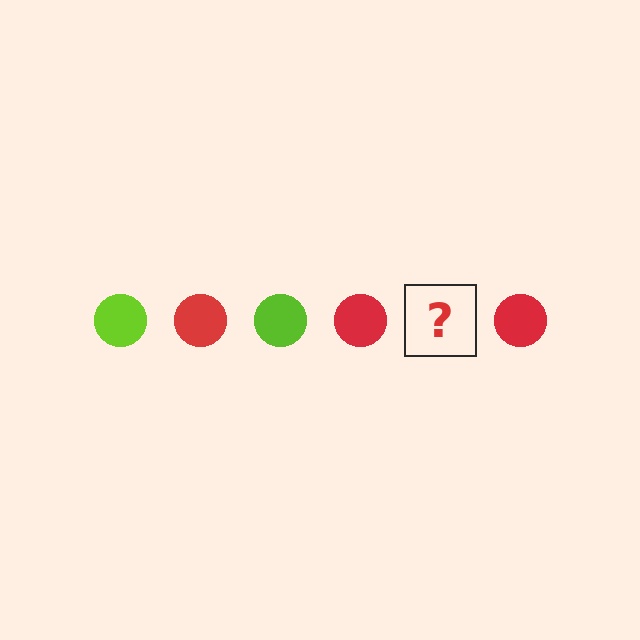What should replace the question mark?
The question mark should be replaced with a lime circle.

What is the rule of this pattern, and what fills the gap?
The rule is that the pattern cycles through lime, red circles. The gap should be filled with a lime circle.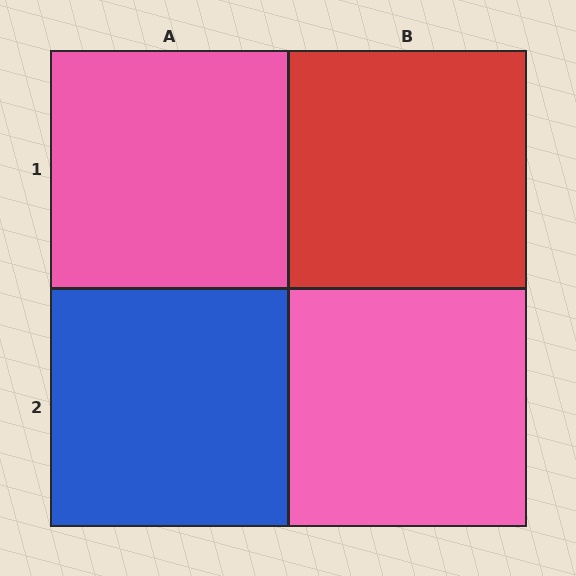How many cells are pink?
2 cells are pink.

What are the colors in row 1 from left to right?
Pink, red.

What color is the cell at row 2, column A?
Blue.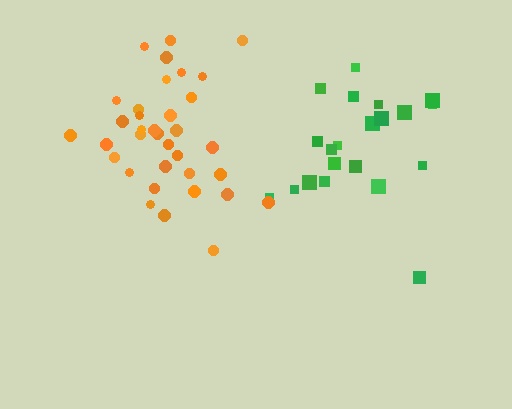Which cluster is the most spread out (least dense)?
Green.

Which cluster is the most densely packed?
Orange.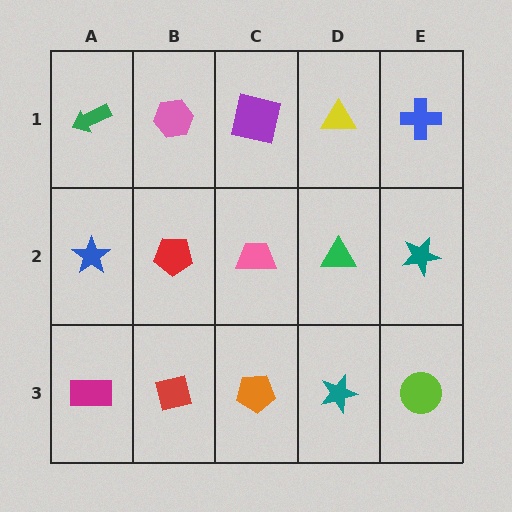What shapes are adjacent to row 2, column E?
A blue cross (row 1, column E), a lime circle (row 3, column E), a green triangle (row 2, column D).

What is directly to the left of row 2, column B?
A blue star.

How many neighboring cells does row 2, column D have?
4.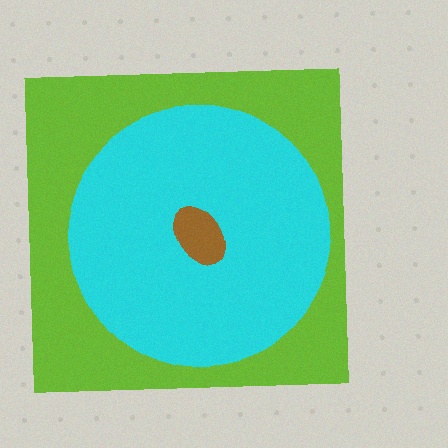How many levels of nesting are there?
3.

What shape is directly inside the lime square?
The cyan circle.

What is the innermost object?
The brown ellipse.